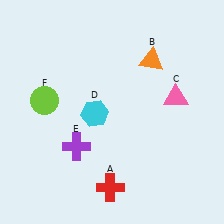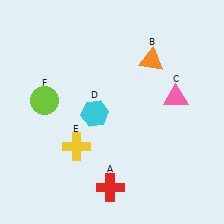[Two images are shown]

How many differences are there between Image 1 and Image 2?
There is 1 difference between the two images.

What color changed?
The cross (E) changed from purple in Image 1 to yellow in Image 2.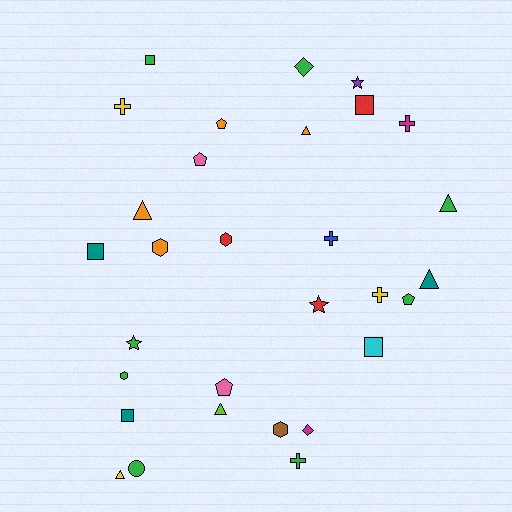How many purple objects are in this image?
There is 1 purple object.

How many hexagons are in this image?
There are 4 hexagons.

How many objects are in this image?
There are 30 objects.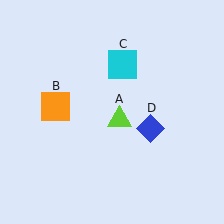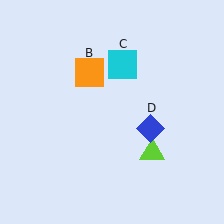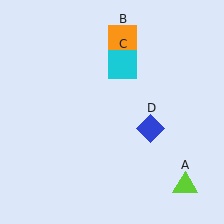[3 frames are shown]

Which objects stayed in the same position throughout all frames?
Cyan square (object C) and blue diamond (object D) remained stationary.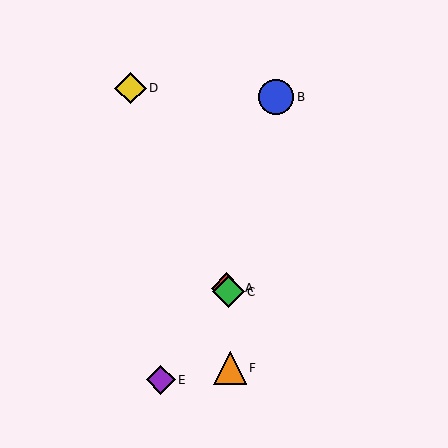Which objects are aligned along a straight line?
Objects A, C, D are aligned along a straight line.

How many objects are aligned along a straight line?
3 objects (A, C, D) are aligned along a straight line.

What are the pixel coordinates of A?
Object A is at (227, 288).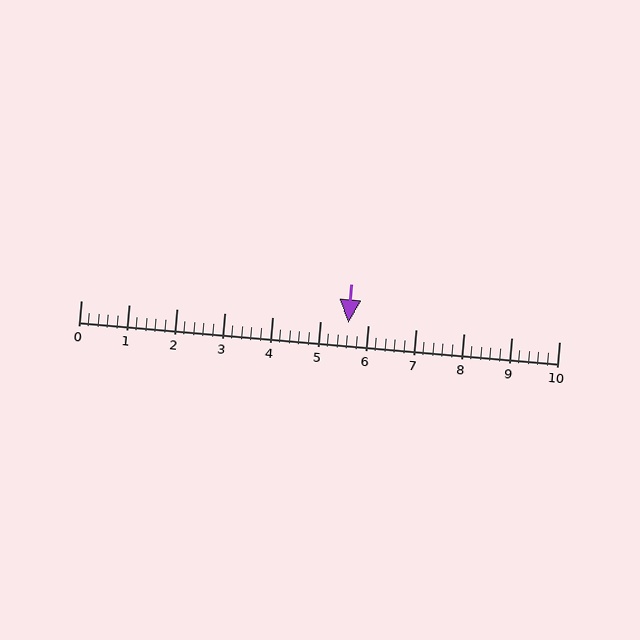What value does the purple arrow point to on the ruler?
The purple arrow points to approximately 5.6.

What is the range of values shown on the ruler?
The ruler shows values from 0 to 10.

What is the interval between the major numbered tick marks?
The major tick marks are spaced 1 units apart.